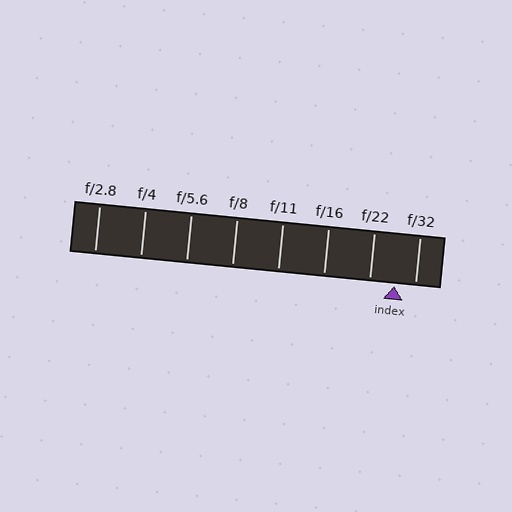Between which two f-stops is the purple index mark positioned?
The index mark is between f/22 and f/32.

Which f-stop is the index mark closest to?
The index mark is closest to f/32.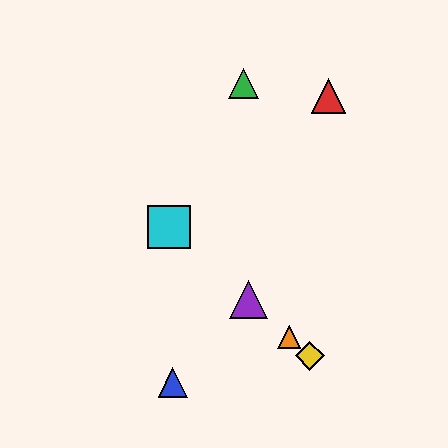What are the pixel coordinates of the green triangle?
The green triangle is at (243, 83).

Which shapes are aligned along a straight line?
The yellow diamond, the purple triangle, the orange triangle, the cyan square are aligned along a straight line.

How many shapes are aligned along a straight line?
4 shapes (the yellow diamond, the purple triangle, the orange triangle, the cyan square) are aligned along a straight line.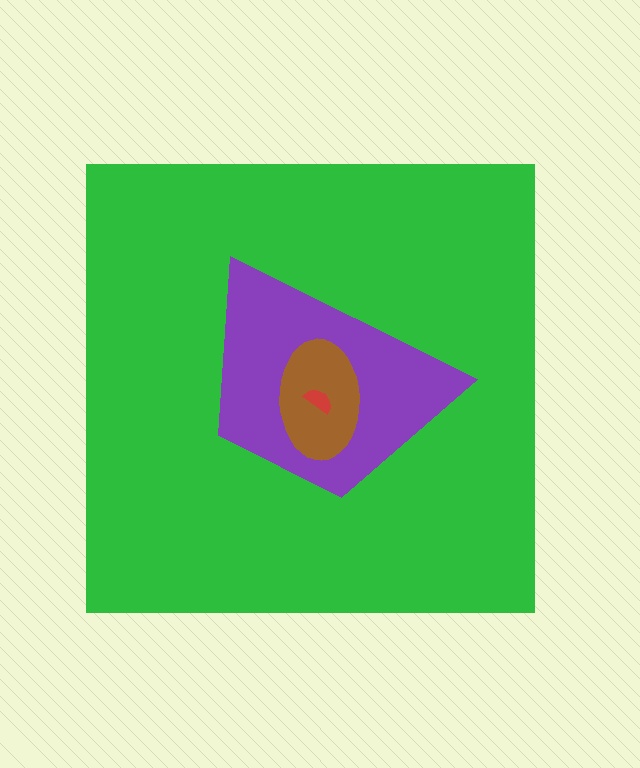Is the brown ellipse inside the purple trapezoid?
Yes.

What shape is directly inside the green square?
The purple trapezoid.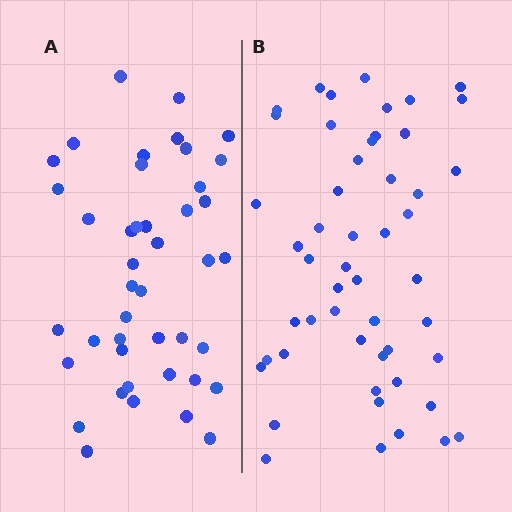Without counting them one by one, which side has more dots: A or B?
Region B (the right region) has more dots.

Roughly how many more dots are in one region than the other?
Region B has roughly 8 or so more dots than region A.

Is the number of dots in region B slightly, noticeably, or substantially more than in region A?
Region B has only slightly more — the two regions are fairly close. The ratio is roughly 1.2 to 1.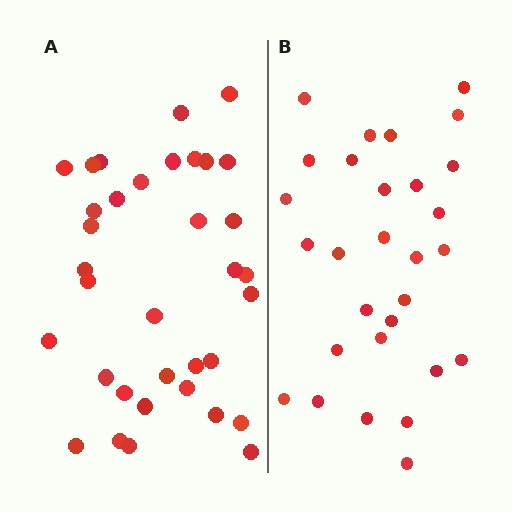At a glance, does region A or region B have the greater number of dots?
Region A (the left region) has more dots.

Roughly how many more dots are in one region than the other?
Region A has about 6 more dots than region B.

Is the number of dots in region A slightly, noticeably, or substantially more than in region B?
Region A has only slightly more — the two regions are fairly close. The ratio is roughly 1.2 to 1.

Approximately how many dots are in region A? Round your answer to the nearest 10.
About 40 dots. (The exact count is 35, which rounds to 40.)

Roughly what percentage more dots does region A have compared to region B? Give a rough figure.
About 20% more.